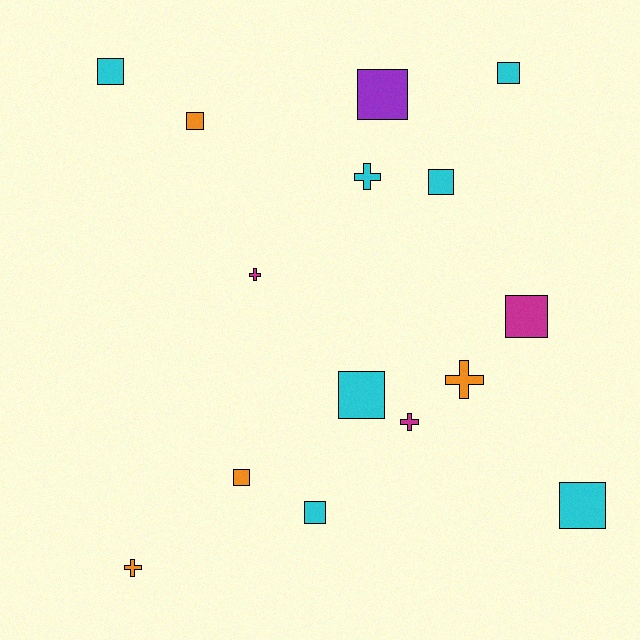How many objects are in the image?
There are 15 objects.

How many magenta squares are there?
There is 1 magenta square.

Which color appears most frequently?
Cyan, with 7 objects.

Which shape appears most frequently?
Square, with 10 objects.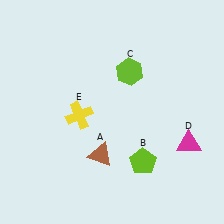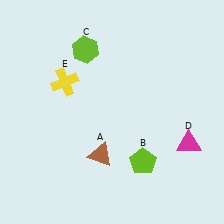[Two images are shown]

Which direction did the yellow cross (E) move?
The yellow cross (E) moved up.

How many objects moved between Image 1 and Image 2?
2 objects moved between the two images.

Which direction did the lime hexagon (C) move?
The lime hexagon (C) moved left.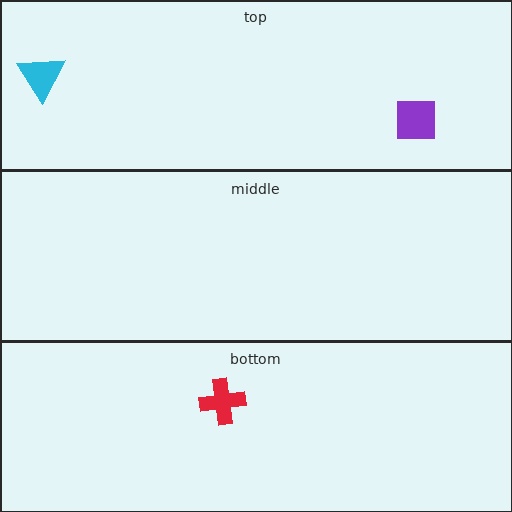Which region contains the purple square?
The top region.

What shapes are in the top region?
The purple square, the cyan triangle.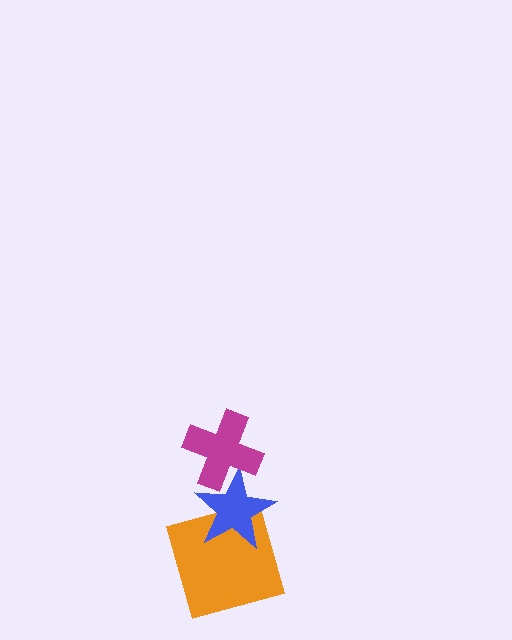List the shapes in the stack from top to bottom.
From top to bottom: the magenta cross, the blue star, the orange square.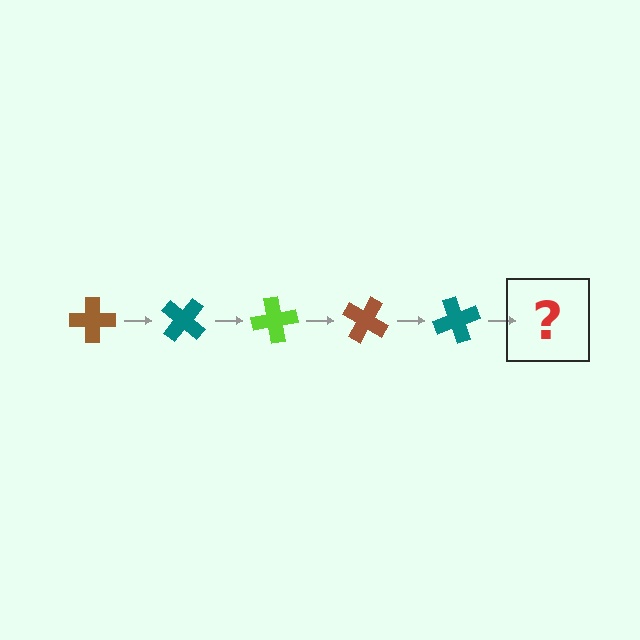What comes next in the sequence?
The next element should be a lime cross, rotated 200 degrees from the start.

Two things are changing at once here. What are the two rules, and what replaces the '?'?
The two rules are that it rotates 40 degrees each step and the color cycles through brown, teal, and lime. The '?' should be a lime cross, rotated 200 degrees from the start.